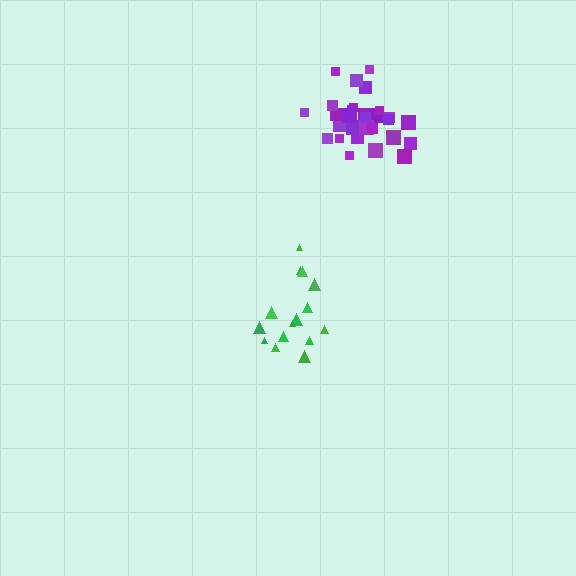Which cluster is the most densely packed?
Purple.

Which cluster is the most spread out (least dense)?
Green.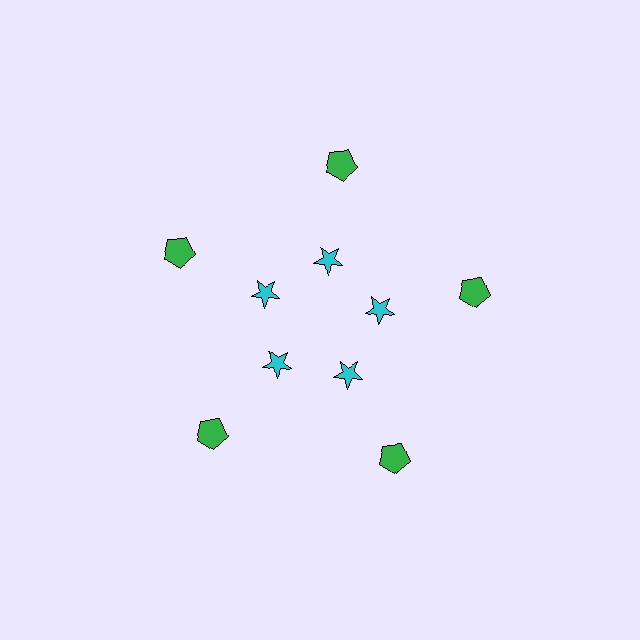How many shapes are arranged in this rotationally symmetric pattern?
There are 10 shapes, arranged in 5 groups of 2.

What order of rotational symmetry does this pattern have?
This pattern has 5-fold rotational symmetry.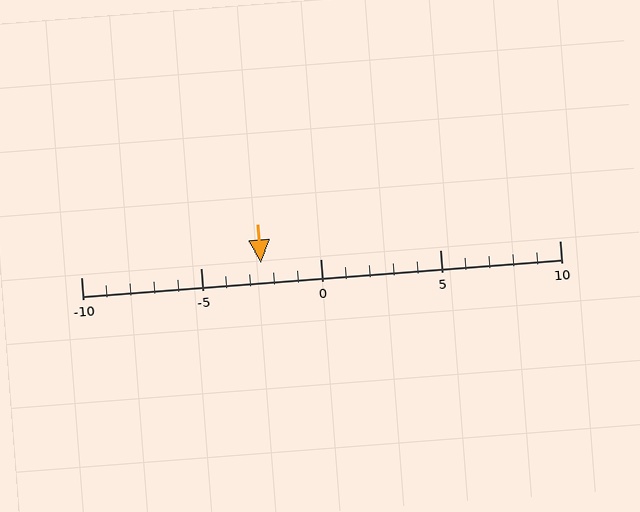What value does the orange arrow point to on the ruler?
The orange arrow points to approximately -2.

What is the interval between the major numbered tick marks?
The major tick marks are spaced 5 units apart.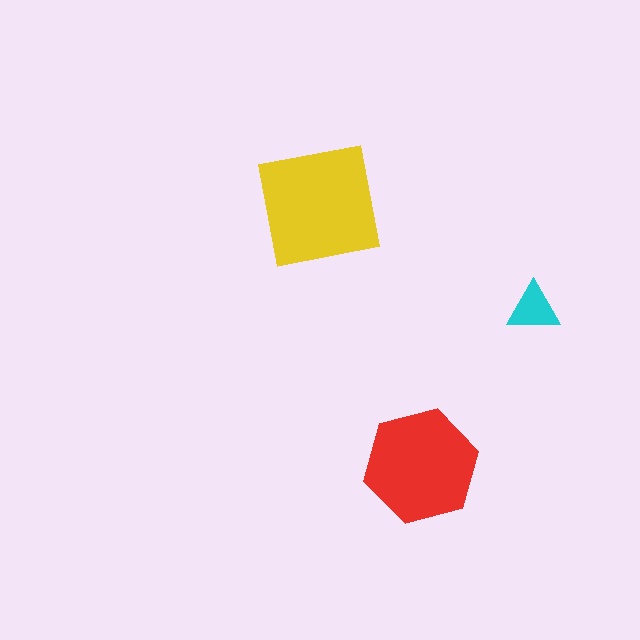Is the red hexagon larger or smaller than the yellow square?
Smaller.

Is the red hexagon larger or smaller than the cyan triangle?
Larger.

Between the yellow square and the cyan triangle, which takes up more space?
The yellow square.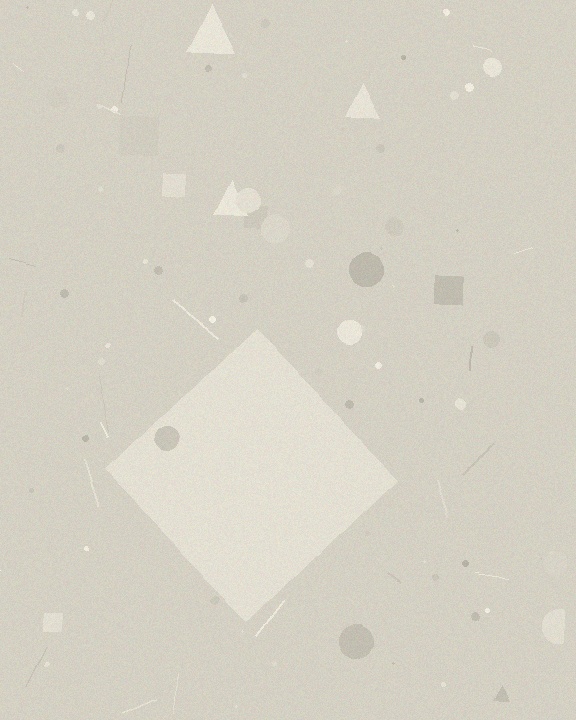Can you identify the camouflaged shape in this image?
The camouflaged shape is a diamond.